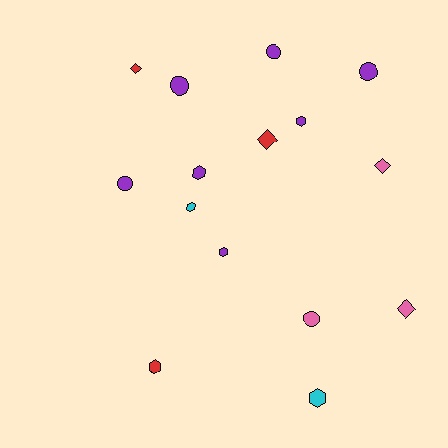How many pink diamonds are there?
There are 2 pink diamonds.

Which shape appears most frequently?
Hexagon, with 6 objects.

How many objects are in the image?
There are 15 objects.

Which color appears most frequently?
Purple, with 7 objects.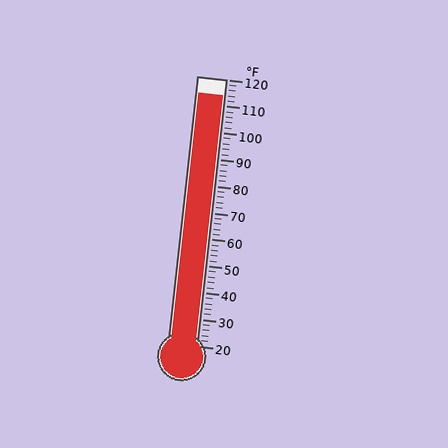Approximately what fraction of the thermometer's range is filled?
The thermometer is filled to approximately 95% of its range.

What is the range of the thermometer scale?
The thermometer scale ranges from 20°F to 120°F.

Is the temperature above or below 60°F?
The temperature is above 60°F.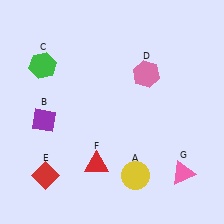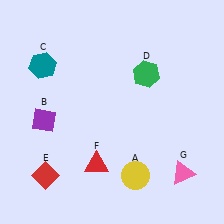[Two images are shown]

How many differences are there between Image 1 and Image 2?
There are 2 differences between the two images.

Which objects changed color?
C changed from green to teal. D changed from pink to green.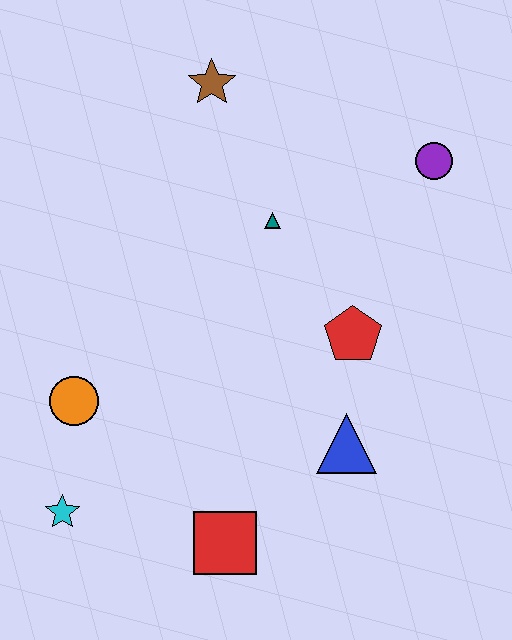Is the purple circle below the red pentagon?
No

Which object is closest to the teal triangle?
The red pentagon is closest to the teal triangle.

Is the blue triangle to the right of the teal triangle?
Yes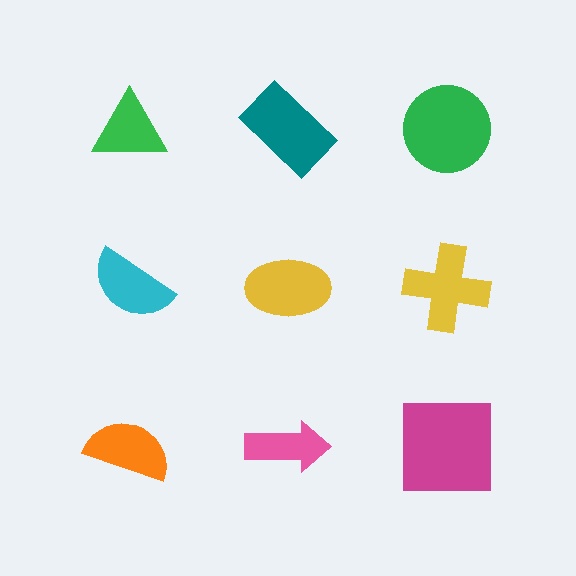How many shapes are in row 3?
3 shapes.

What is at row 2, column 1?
A cyan semicircle.